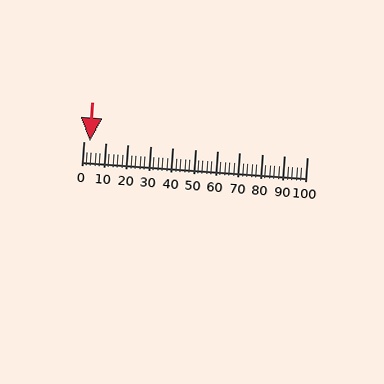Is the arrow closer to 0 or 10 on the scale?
The arrow is closer to 0.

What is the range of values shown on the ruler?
The ruler shows values from 0 to 100.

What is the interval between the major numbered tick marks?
The major tick marks are spaced 10 units apart.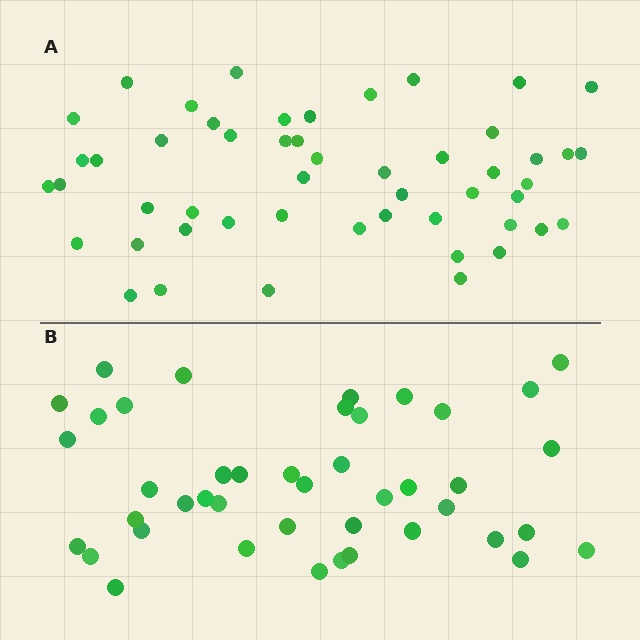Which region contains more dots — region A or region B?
Region A (the top region) has more dots.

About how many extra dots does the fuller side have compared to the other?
Region A has roughly 8 or so more dots than region B.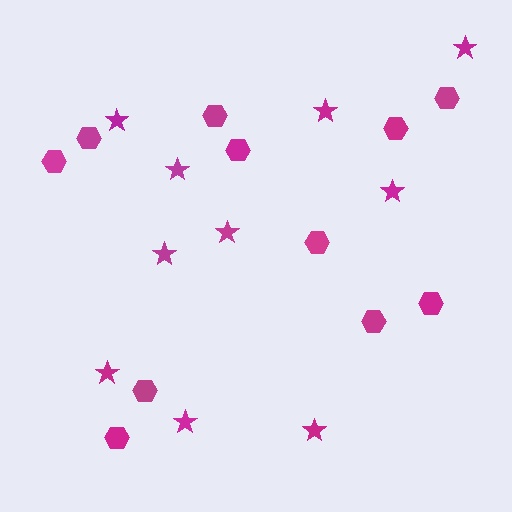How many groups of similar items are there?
There are 2 groups: one group of hexagons (11) and one group of stars (10).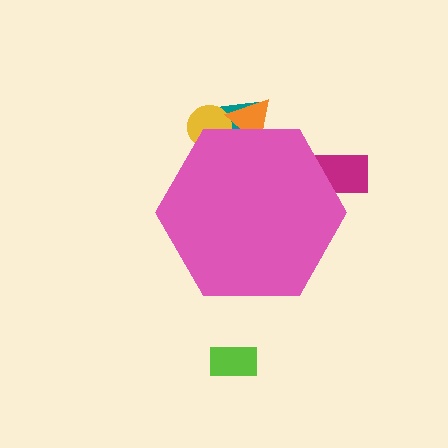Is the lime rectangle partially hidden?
No, the lime rectangle is fully visible.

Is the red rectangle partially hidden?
Yes, the red rectangle is partially hidden behind the pink hexagon.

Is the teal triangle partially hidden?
Yes, the teal triangle is partially hidden behind the pink hexagon.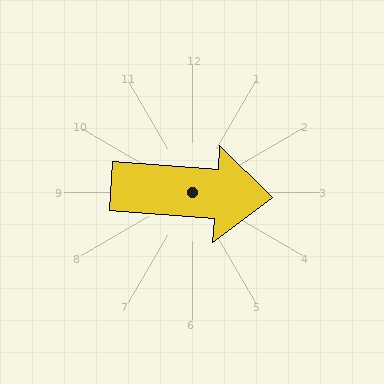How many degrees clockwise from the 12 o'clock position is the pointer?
Approximately 94 degrees.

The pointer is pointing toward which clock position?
Roughly 3 o'clock.